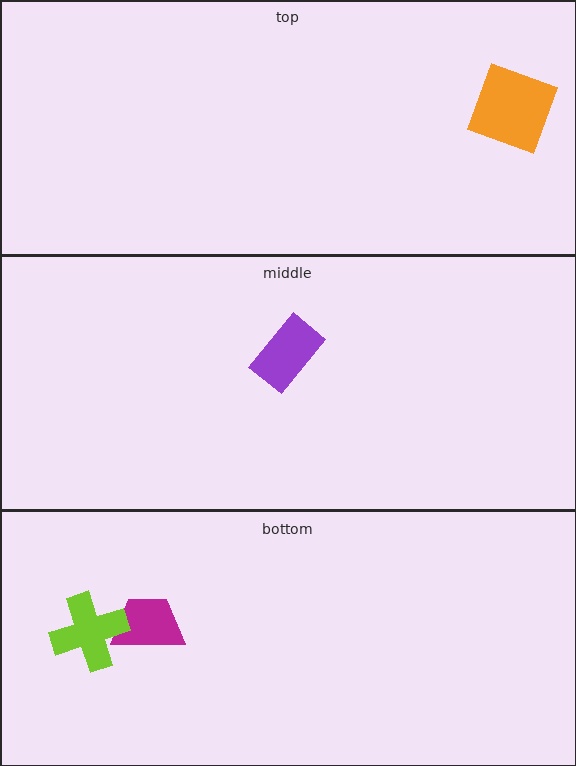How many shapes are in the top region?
1.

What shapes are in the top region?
The orange square.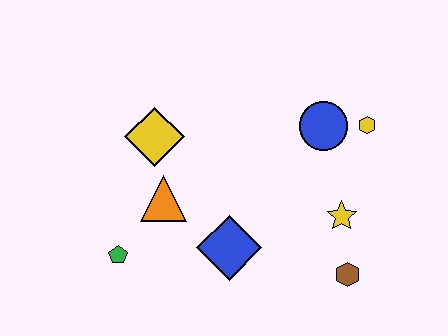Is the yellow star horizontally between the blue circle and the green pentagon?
No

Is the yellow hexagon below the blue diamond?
No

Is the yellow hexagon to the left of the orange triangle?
No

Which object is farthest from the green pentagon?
The yellow hexagon is farthest from the green pentagon.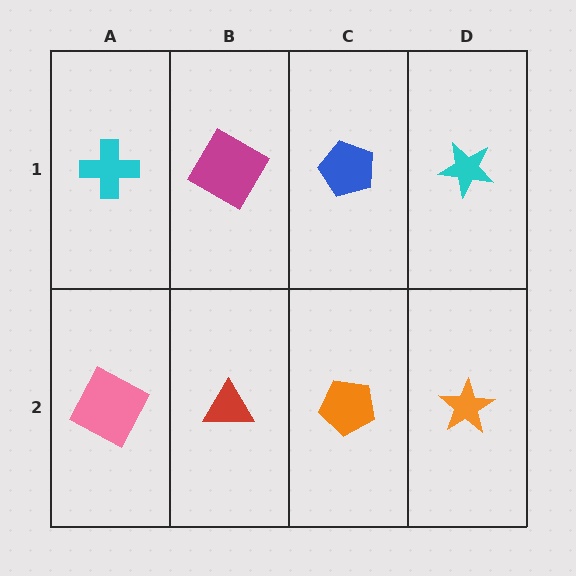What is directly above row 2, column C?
A blue pentagon.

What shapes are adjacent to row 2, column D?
A cyan star (row 1, column D), an orange pentagon (row 2, column C).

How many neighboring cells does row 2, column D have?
2.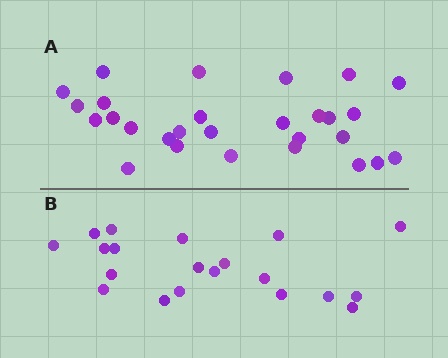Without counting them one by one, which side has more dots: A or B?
Region A (the top region) has more dots.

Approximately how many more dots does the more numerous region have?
Region A has roughly 8 or so more dots than region B.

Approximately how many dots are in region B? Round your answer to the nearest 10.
About 20 dots.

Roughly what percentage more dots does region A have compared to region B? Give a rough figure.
About 40% more.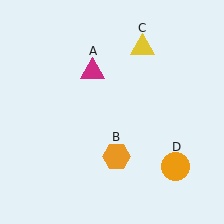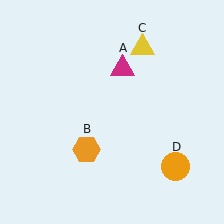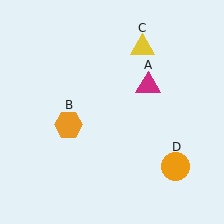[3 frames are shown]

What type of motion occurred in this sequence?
The magenta triangle (object A), orange hexagon (object B) rotated clockwise around the center of the scene.